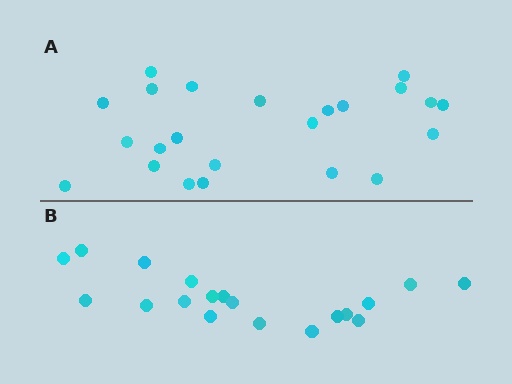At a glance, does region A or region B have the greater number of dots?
Region A (the top region) has more dots.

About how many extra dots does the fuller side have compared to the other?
Region A has about 4 more dots than region B.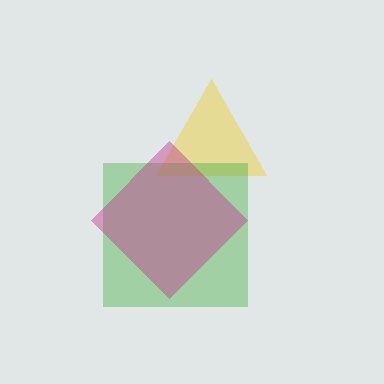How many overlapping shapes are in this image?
There are 3 overlapping shapes in the image.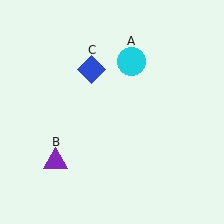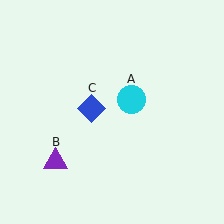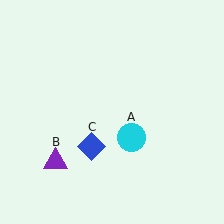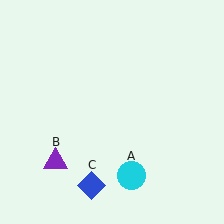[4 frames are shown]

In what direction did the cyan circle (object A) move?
The cyan circle (object A) moved down.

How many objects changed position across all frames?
2 objects changed position: cyan circle (object A), blue diamond (object C).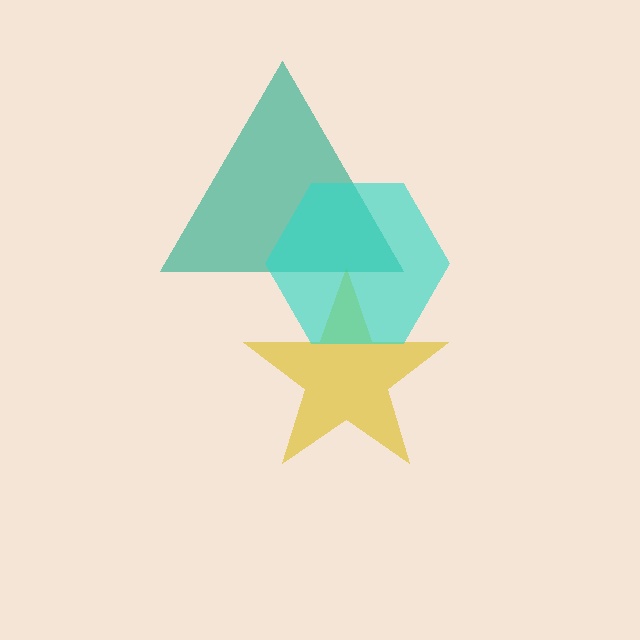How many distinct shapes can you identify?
There are 3 distinct shapes: a yellow star, a teal triangle, a cyan hexagon.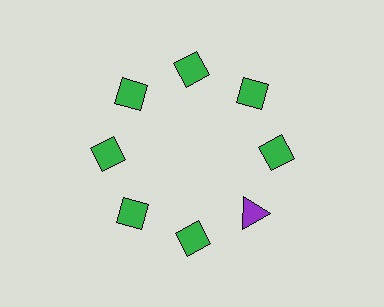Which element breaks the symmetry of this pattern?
The purple triangle at roughly the 4 o'clock position breaks the symmetry. All other shapes are green diamonds.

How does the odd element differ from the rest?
It differs in both color (purple instead of green) and shape (triangle instead of diamond).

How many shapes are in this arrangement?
There are 8 shapes arranged in a ring pattern.